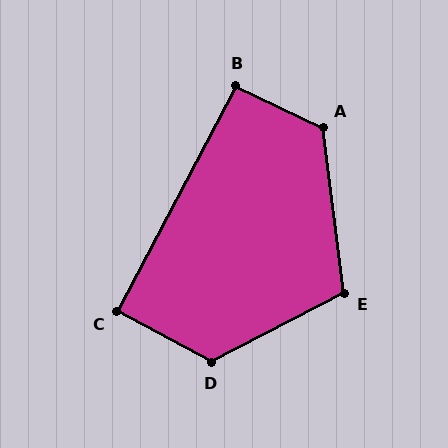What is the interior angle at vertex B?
Approximately 92 degrees (approximately right).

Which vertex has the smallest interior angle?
C, at approximately 90 degrees.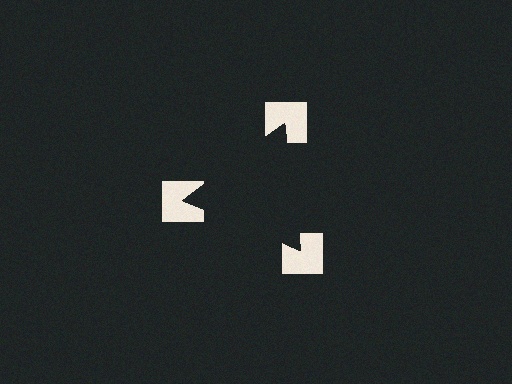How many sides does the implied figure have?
3 sides.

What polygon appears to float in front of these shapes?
An illusory triangle — its edges are inferred from the aligned wedge cuts in the notched squares, not physically drawn.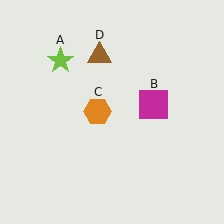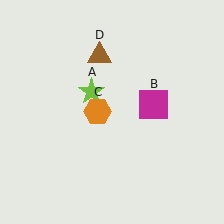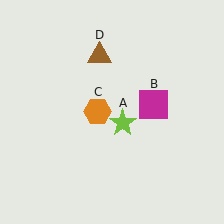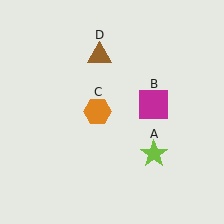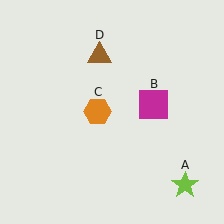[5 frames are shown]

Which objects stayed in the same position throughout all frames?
Magenta square (object B) and orange hexagon (object C) and brown triangle (object D) remained stationary.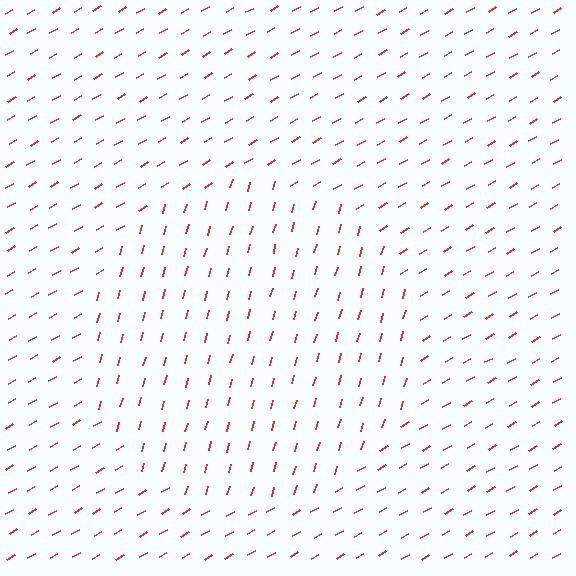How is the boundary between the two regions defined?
The boundary is defined purely by a change in line orientation (approximately 45 degrees difference). All lines are the same color and thickness.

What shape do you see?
I see a circle.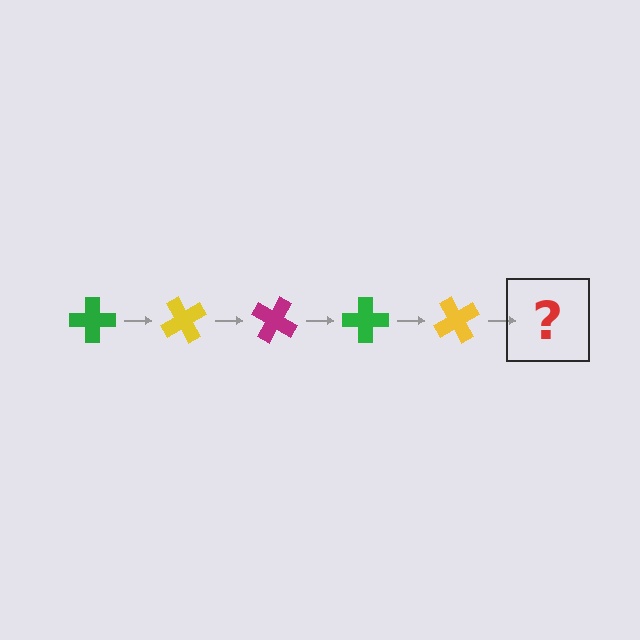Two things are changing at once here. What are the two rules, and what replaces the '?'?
The two rules are that it rotates 60 degrees each step and the color cycles through green, yellow, and magenta. The '?' should be a magenta cross, rotated 300 degrees from the start.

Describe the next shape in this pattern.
It should be a magenta cross, rotated 300 degrees from the start.